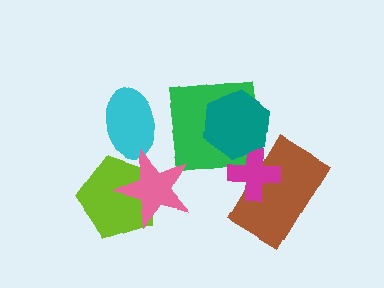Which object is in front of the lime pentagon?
The pink star is in front of the lime pentagon.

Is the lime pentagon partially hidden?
Yes, it is partially covered by another shape.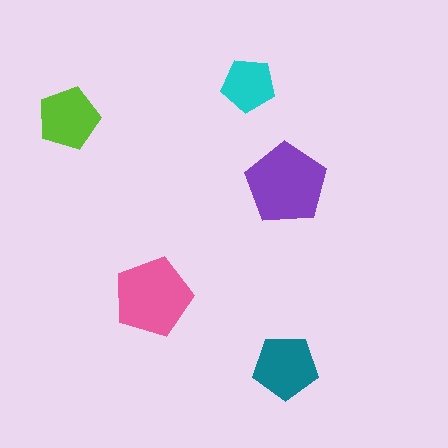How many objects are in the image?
There are 5 objects in the image.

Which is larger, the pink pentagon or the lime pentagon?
The pink one.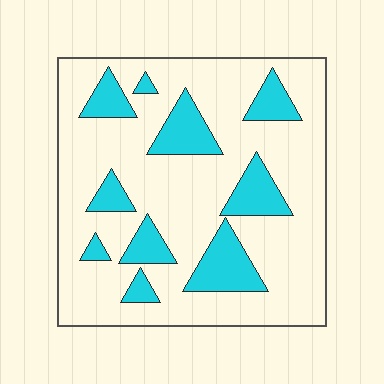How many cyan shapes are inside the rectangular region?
10.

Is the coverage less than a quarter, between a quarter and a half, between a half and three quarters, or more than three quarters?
Less than a quarter.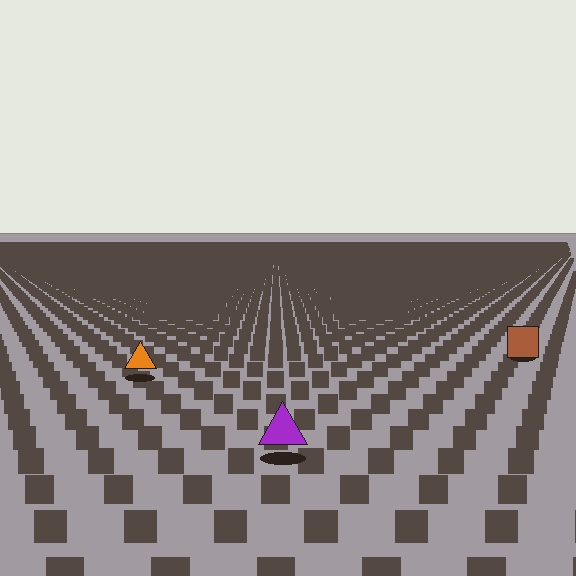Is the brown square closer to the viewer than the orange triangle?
No. The orange triangle is closer — you can tell from the texture gradient: the ground texture is coarser near it.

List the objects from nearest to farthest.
From nearest to farthest: the purple triangle, the orange triangle, the brown square.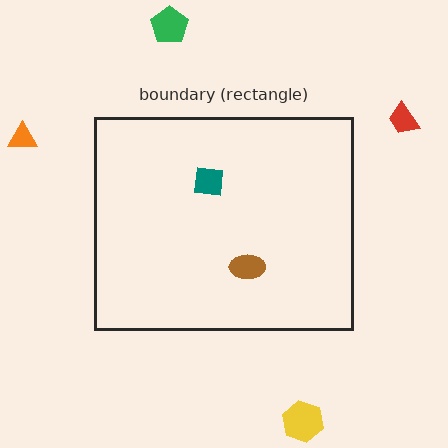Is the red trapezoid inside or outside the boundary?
Outside.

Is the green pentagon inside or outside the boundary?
Outside.